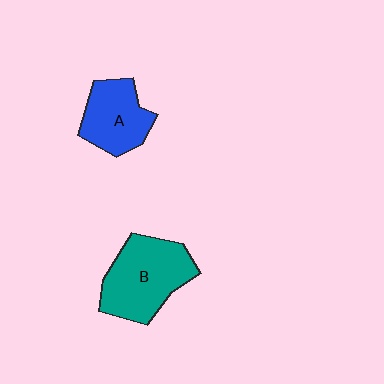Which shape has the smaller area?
Shape A (blue).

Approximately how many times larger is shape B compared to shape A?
Approximately 1.4 times.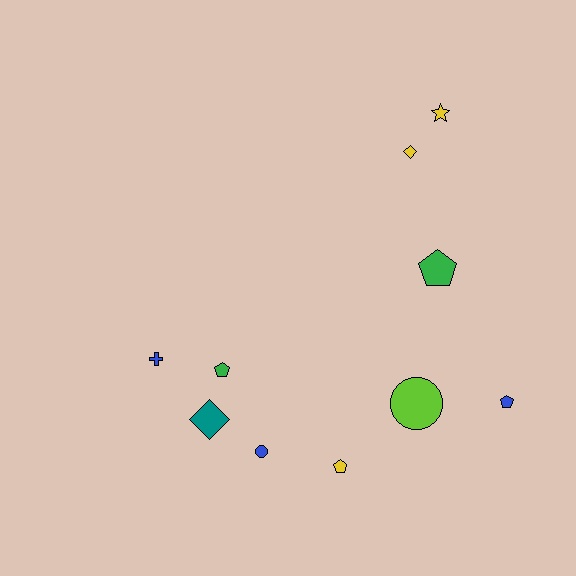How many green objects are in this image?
There are 2 green objects.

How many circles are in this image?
There are 2 circles.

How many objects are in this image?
There are 10 objects.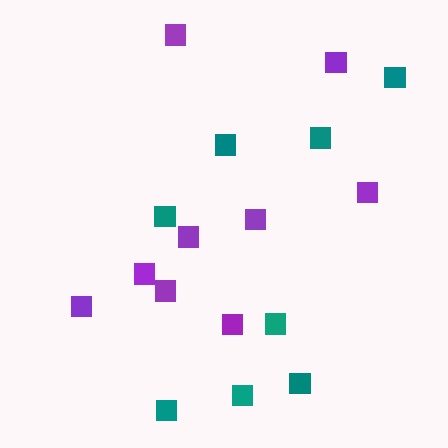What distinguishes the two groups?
There are 2 groups: one group of purple squares (9) and one group of teal squares (8).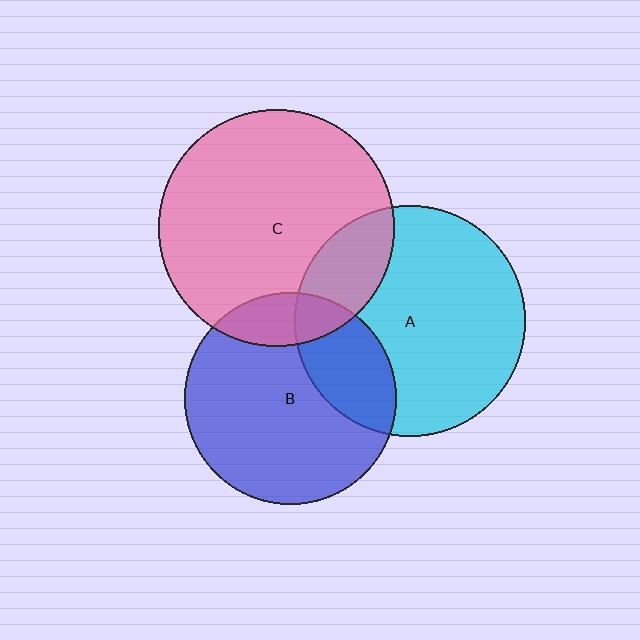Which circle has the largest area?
Circle C (pink).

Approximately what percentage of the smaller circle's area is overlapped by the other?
Approximately 15%.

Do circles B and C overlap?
Yes.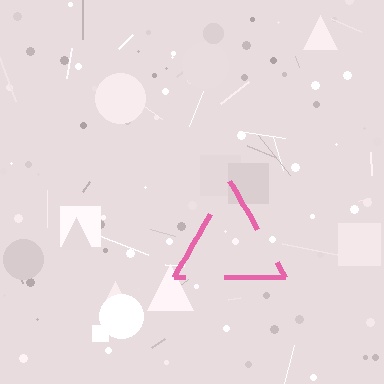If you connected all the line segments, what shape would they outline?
They would outline a triangle.